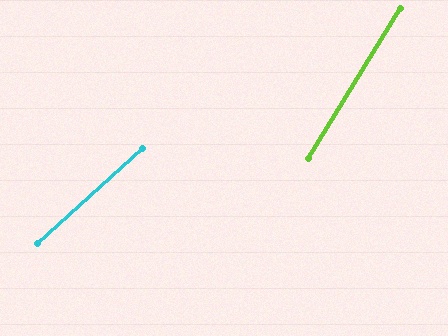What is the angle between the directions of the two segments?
Approximately 16 degrees.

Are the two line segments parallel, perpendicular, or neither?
Neither parallel nor perpendicular — they differ by about 16°.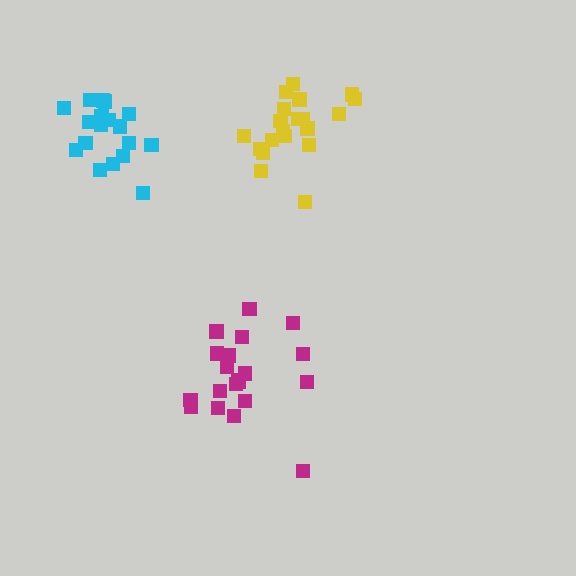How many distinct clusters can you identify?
There are 3 distinct clusters.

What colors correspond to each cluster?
The clusters are colored: yellow, magenta, cyan.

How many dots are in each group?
Group 1: 20 dots, Group 2: 20 dots, Group 3: 19 dots (59 total).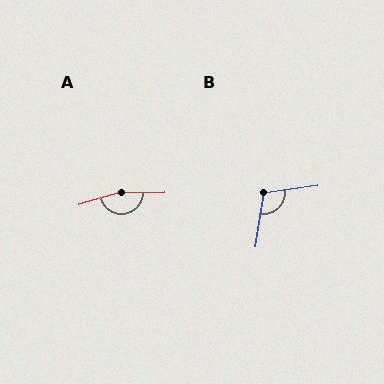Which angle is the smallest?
B, at approximately 106 degrees.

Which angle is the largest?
A, at approximately 163 degrees.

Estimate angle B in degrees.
Approximately 106 degrees.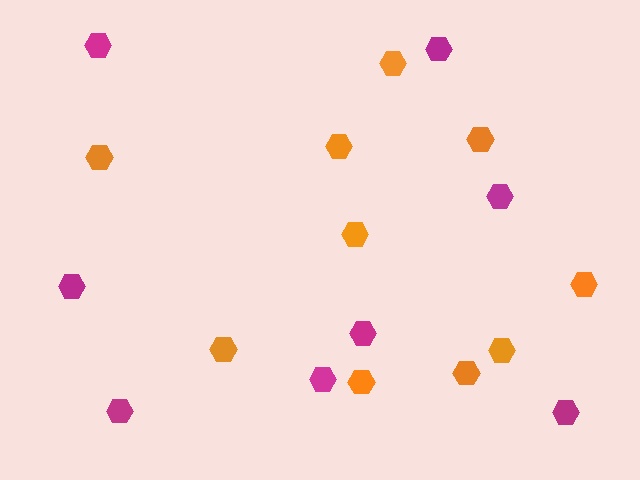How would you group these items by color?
There are 2 groups: one group of orange hexagons (10) and one group of magenta hexagons (8).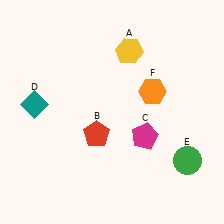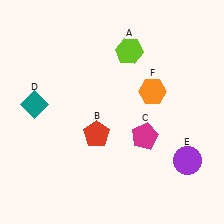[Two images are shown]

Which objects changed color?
A changed from yellow to lime. E changed from green to purple.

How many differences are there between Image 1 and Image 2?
There are 2 differences between the two images.